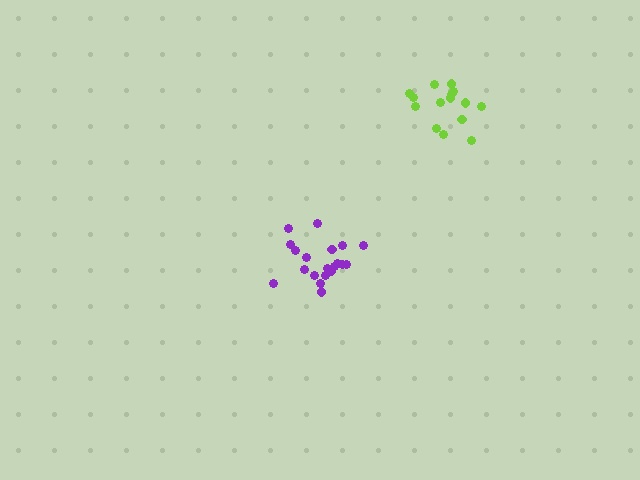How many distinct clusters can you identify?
There are 2 distinct clusters.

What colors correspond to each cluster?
The clusters are colored: lime, purple.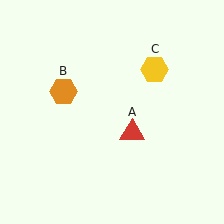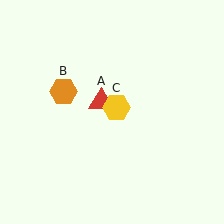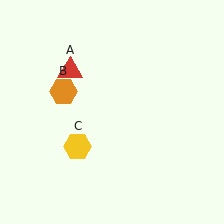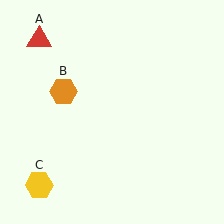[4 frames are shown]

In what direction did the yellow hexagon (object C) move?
The yellow hexagon (object C) moved down and to the left.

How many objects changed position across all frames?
2 objects changed position: red triangle (object A), yellow hexagon (object C).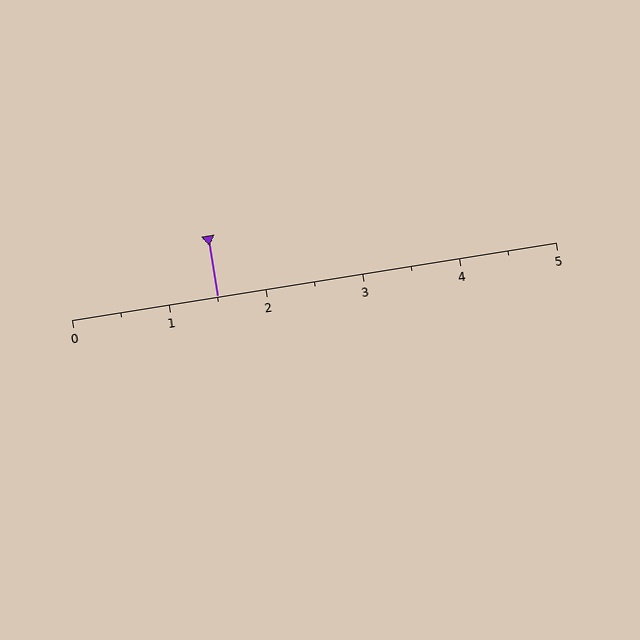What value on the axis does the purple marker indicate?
The marker indicates approximately 1.5.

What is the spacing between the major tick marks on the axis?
The major ticks are spaced 1 apart.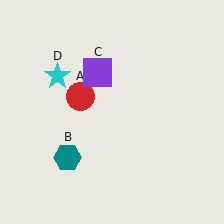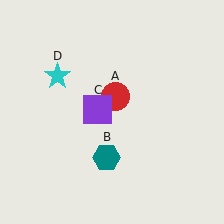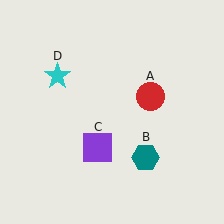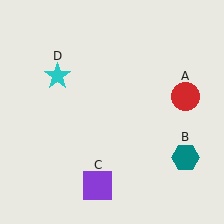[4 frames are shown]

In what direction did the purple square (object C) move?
The purple square (object C) moved down.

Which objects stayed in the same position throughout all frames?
Cyan star (object D) remained stationary.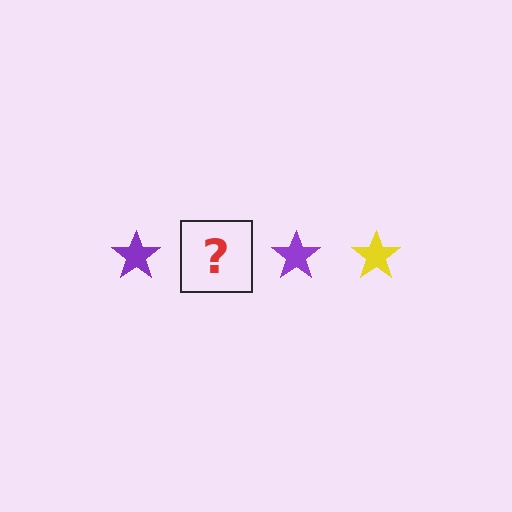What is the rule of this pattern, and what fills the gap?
The rule is that the pattern cycles through purple, yellow stars. The gap should be filled with a yellow star.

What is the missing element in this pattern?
The missing element is a yellow star.